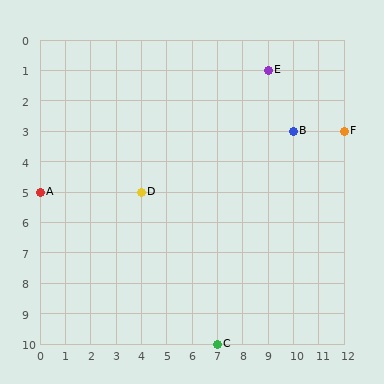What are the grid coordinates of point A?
Point A is at grid coordinates (0, 5).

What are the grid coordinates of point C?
Point C is at grid coordinates (7, 10).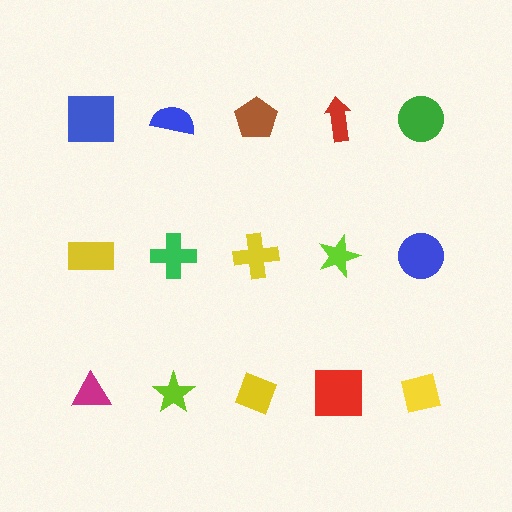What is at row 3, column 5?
A yellow square.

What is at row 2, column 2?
A green cross.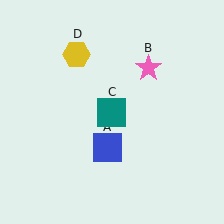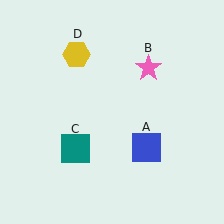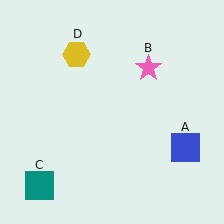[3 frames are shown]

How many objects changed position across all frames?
2 objects changed position: blue square (object A), teal square (object C).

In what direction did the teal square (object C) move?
The teal square (object C) moved down and to the left.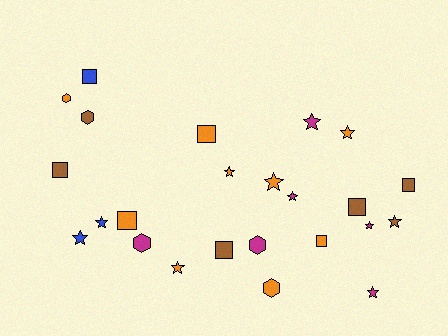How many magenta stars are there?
There are 4 magenta stars.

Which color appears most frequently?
Orange, with 9 objects.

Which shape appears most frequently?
Star, with 11 objects.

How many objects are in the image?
There are 24 objects.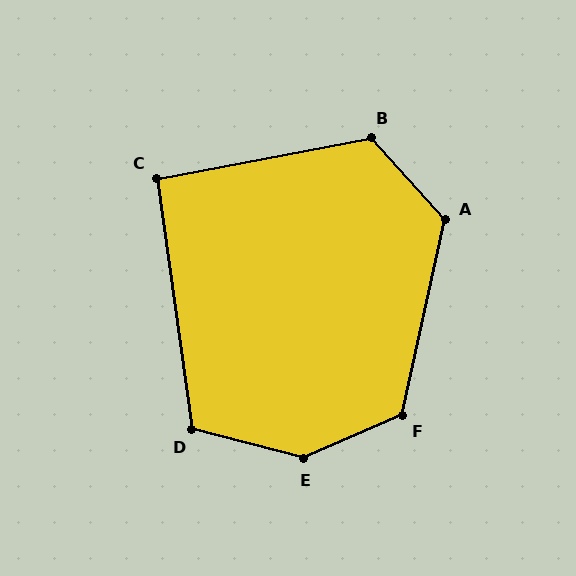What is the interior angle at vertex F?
Approximately 126 degrees (obtuse).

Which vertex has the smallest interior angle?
C, at approximately 93 degrees.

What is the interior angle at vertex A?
Approximately 125 degrees (obtuse).